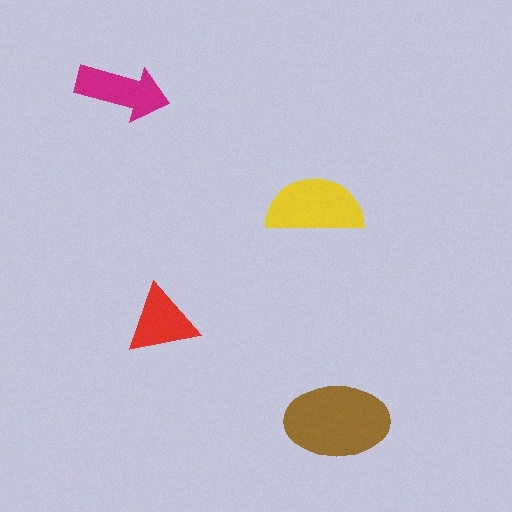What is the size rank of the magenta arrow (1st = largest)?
3rd.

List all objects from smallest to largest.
The red triangle, the magenta arrow, the yellow semicircle, the brown ellipse.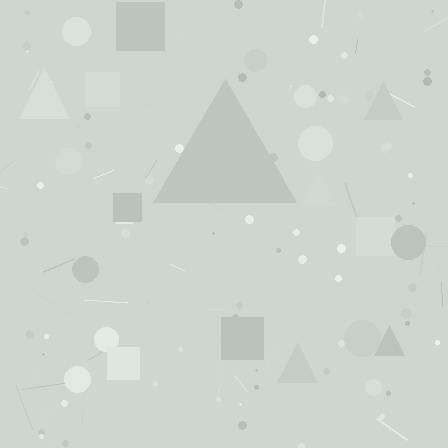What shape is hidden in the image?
A triangle is hidden in the image.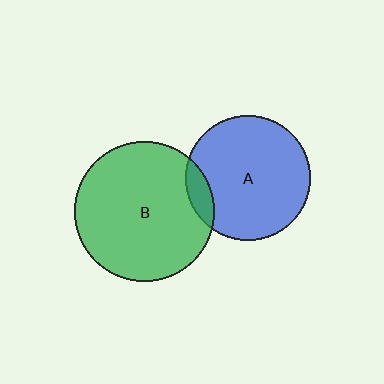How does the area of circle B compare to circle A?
Approximately 1.3 times.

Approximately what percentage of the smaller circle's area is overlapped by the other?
Approximately 10%.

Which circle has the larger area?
Circle B (green).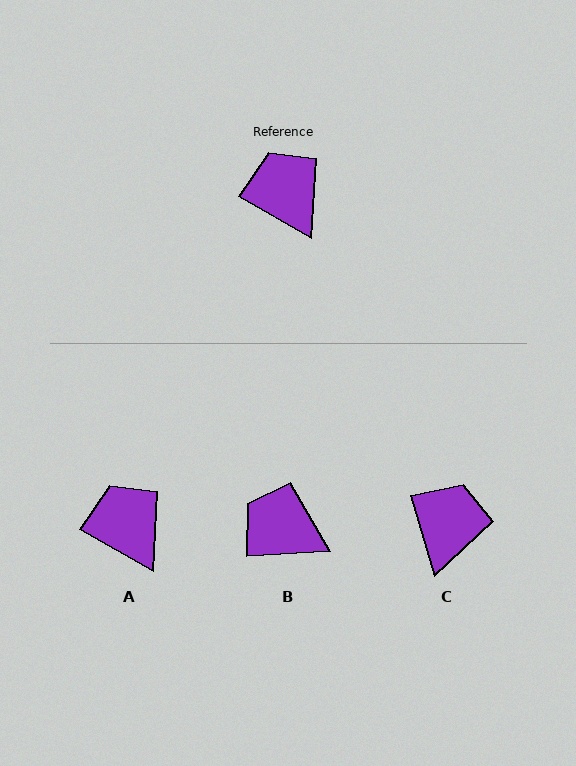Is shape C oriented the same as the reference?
No, it is off by about 44 degrees.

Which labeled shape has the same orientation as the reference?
A.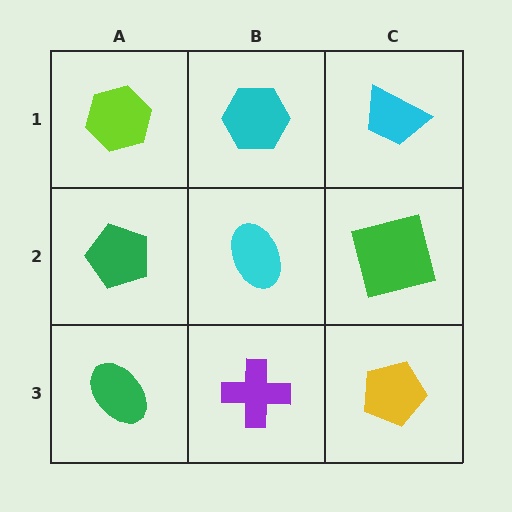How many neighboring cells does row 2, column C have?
3.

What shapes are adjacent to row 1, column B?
A cyan ellipse (row 2, column B), a lime hexagon (row 1, column A), a cyan trapezoid (row 1, column C).